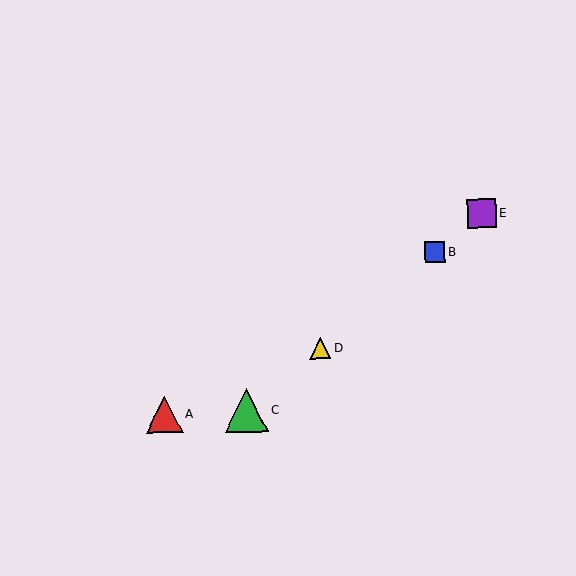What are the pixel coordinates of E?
Object E is at (482, 213).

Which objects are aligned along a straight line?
Objects B, C, D, E are aligned along a straight line.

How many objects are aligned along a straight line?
4 objects (B, C, D, E) are aligned along a straight line.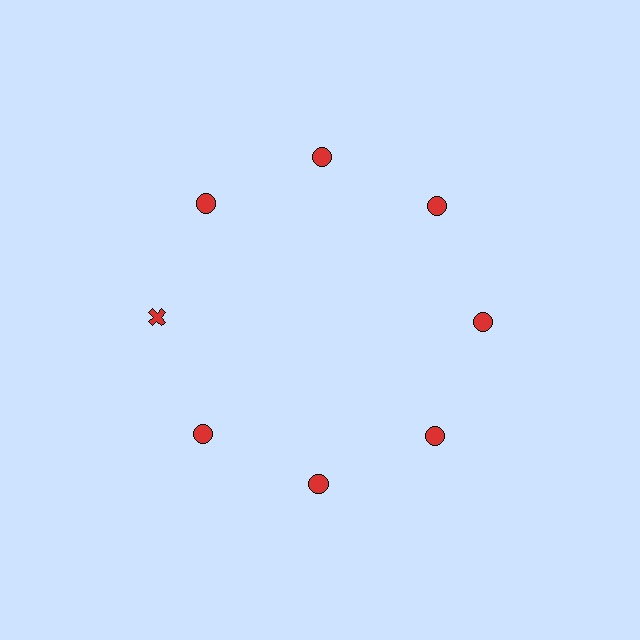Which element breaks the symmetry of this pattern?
The red cross at roughly the 9 o'clock position breaks the symmetry. All other shapes are red circles.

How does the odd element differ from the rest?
It has a different shape: cross instead of circle.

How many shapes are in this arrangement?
There are 8 shapes arranged in a ring pattern.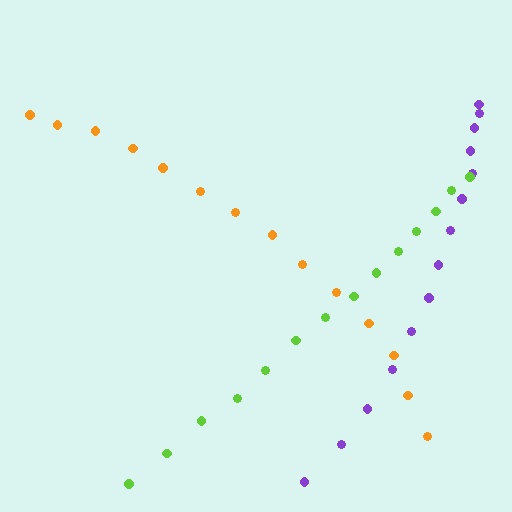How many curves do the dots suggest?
There are 3 distinct paths.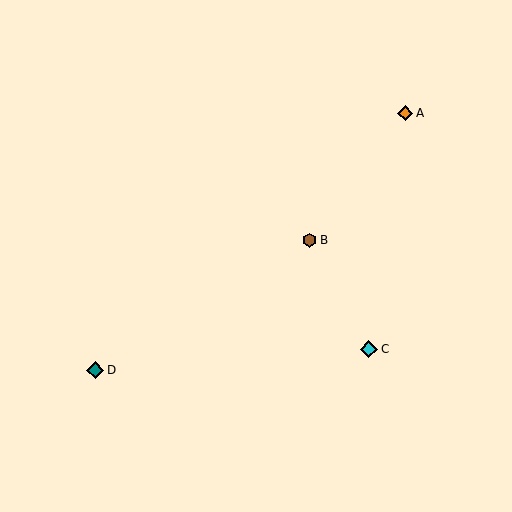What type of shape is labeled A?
Shape A is an orange diamond.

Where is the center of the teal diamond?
The center of the teal diamond is at (95, 370).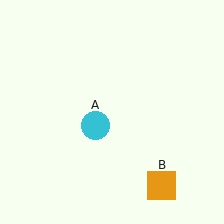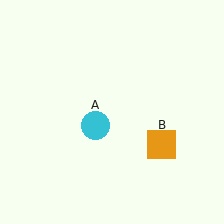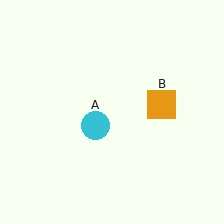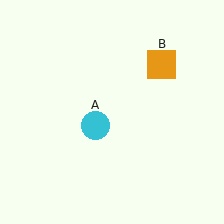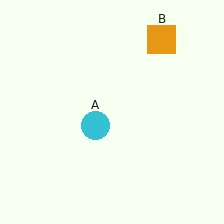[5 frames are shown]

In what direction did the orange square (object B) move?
The orange square (object B) moved up.